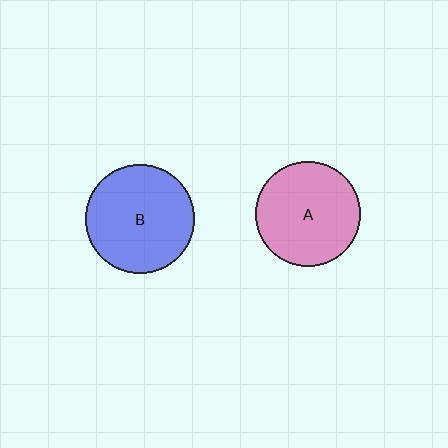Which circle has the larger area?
Circle B (blue).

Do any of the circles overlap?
No, none of the circles overlap.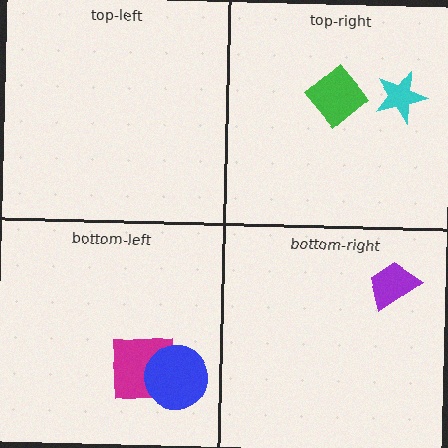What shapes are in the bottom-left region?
The magenta square, the blue circle.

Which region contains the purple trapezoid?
The bottom-right region.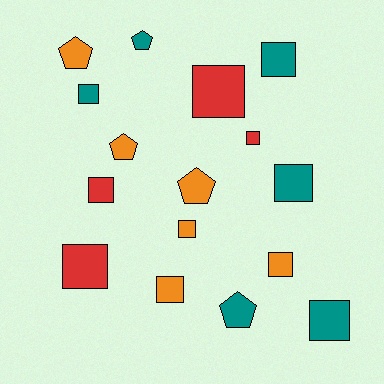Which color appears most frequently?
Teal, with 6 objects.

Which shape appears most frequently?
Square, with 11 objects.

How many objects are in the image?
There are 16 objects.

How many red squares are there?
There are 4 red squares.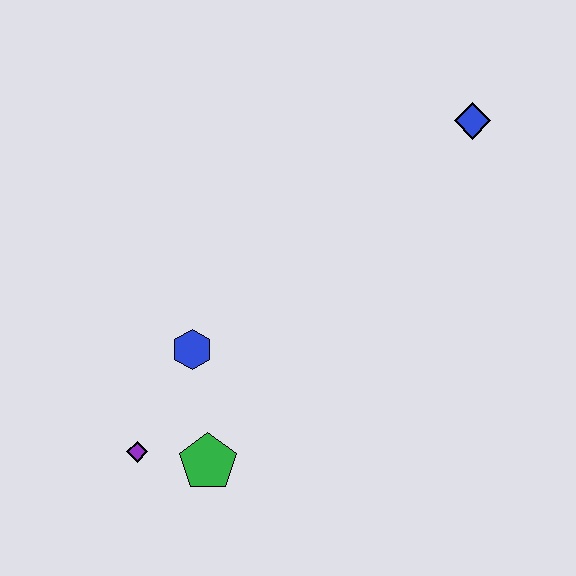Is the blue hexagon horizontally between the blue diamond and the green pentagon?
No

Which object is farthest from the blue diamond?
The purple diamond is farthest from the blue diamond.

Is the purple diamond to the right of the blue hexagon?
No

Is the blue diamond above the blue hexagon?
Yes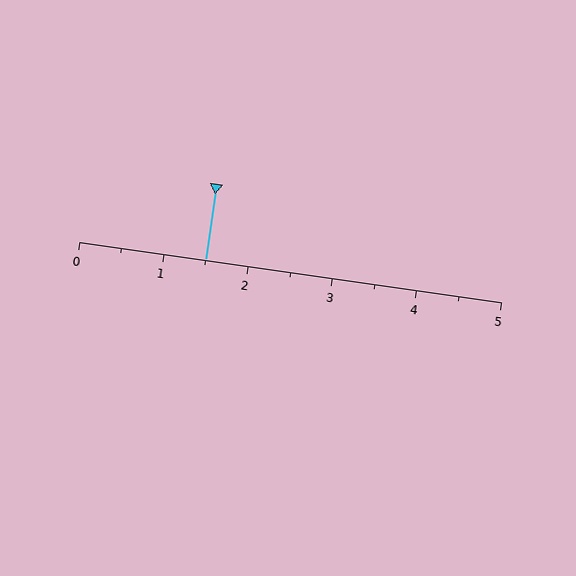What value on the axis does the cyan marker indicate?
The marker indicates approximately 1.5.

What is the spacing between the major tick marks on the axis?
The major ticks are spaced 1 apart.